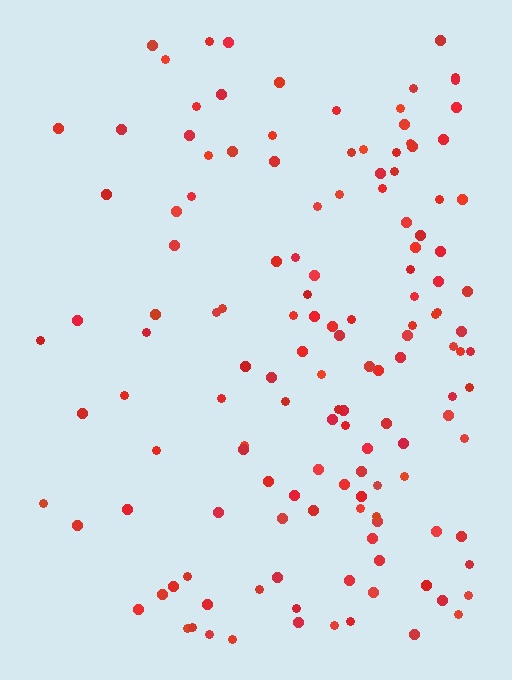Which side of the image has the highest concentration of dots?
The right.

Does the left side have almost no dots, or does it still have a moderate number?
Still a moderate number, just noticeably fewer than the right.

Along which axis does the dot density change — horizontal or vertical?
Horizontal.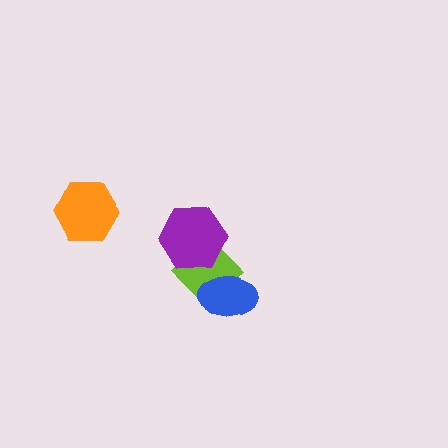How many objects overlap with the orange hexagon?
0 objects overlap with the orange hexagon.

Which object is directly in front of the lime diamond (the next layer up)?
The purple hexagon is directly in front of the lime diamond.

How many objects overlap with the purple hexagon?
1 object overlaps with the purple hexagon.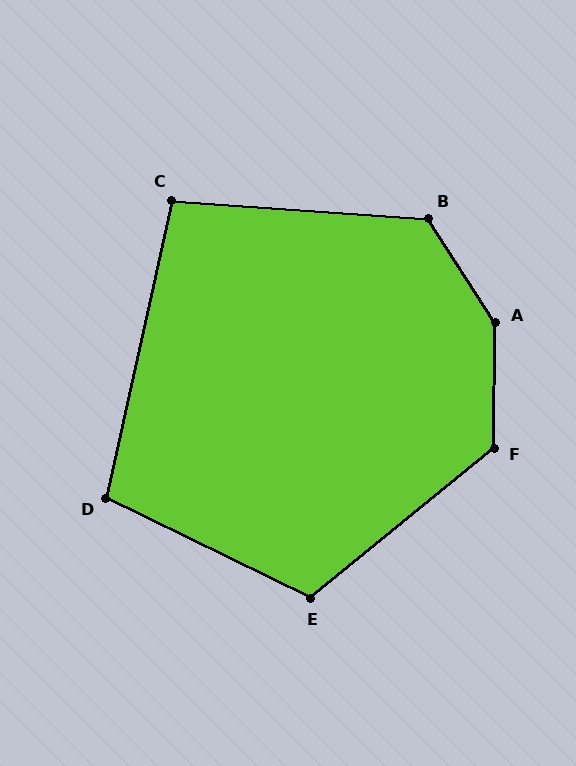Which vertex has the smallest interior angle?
C, at approximately 99 degrees.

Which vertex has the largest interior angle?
A, at approximately 146 degrees.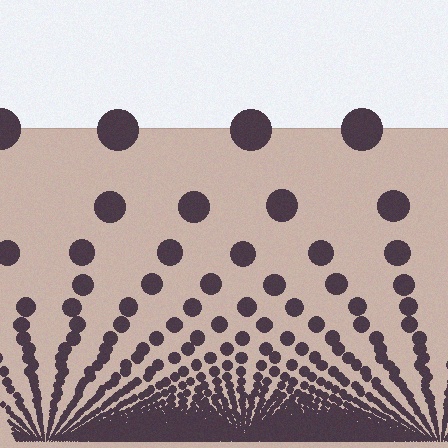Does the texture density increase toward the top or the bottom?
Density increases toward the bottom.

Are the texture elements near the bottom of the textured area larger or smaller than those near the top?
Smaller. The gradient is inverted — elements near the bottom are smaller and denser.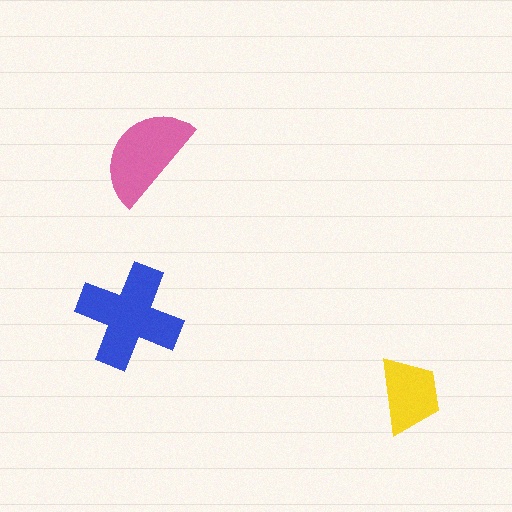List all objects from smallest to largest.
The yellow trapezoid, the pink semicircle, the blue cross.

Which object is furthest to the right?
The yellow trapezoid is rightmost.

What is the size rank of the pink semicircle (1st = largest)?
2nd.